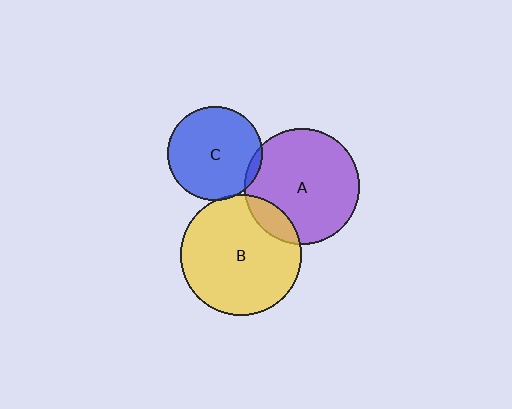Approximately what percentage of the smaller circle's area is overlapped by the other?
Approximately 5%.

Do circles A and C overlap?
Yes.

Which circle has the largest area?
Circle B (yellow).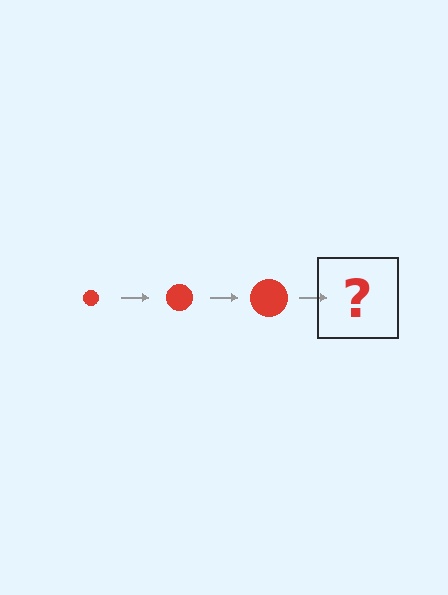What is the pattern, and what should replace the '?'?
The pattern is that the circle gets progressively larger each step. The '?' should be a red circle, larger than the previous one.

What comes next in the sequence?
The next element should be a red circle, larger than the previous one.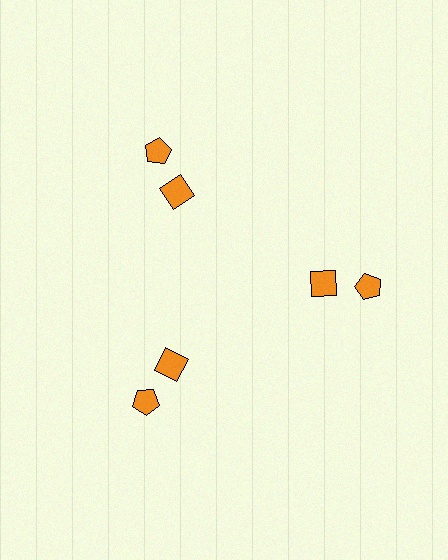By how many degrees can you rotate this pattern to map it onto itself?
The pattern maps onto itself every 120 degrees of rotation.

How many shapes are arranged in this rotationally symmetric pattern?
There are 6 shapes, arranged in 3 groups of 2.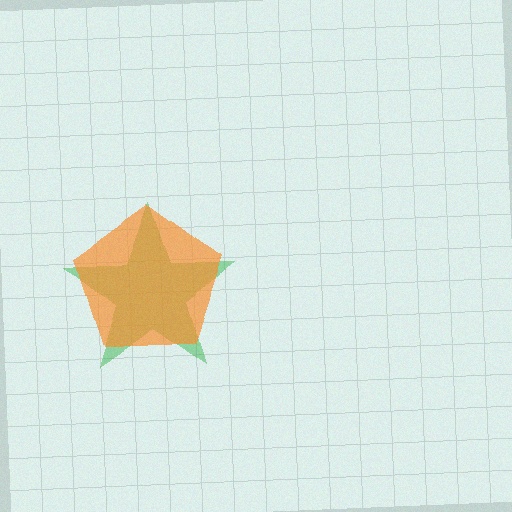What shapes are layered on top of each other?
The layered shapes are: a green star, an orange pentagon.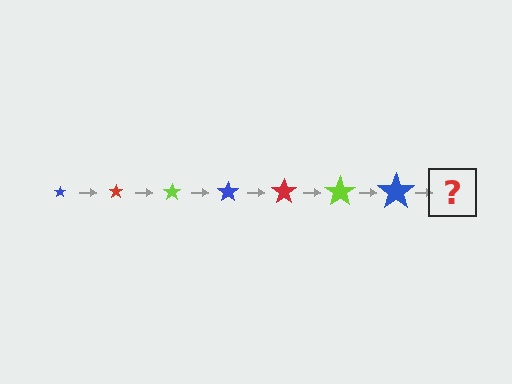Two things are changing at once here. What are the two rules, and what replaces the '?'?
The two rules are that the star grows larger each step and the color cycles through blue, red, and lime. The '?' should be a red star, larger than the previous one.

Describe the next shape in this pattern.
It should be a red star, larger than the previous one.